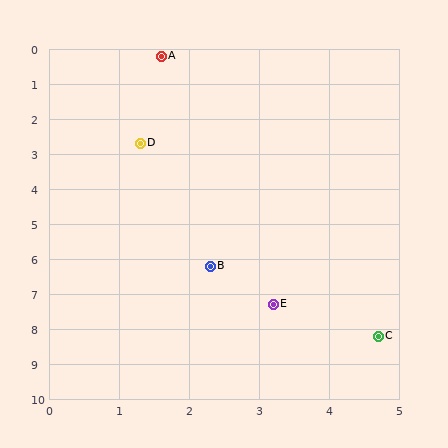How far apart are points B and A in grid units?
Points B and A are about 6.0 grid units apart.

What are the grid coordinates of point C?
Point C is at approximately (4.7, 8.2).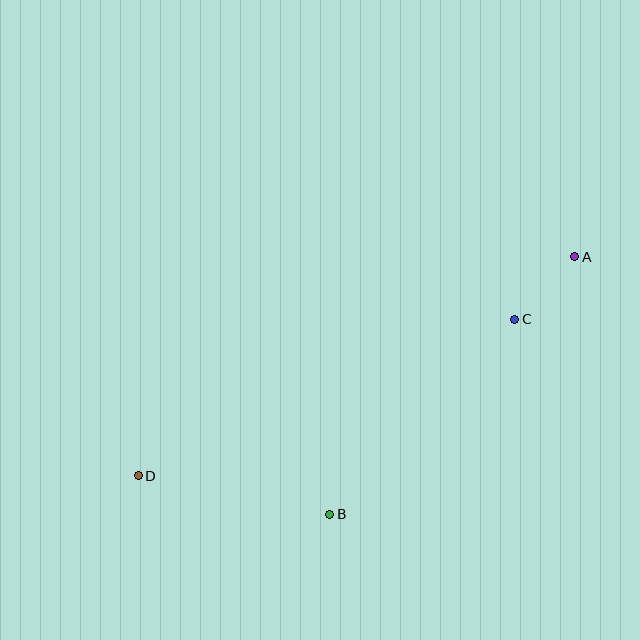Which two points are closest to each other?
Points A and C are closest to each other.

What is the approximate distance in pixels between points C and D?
The distance between C and D is approximately 408 pixels.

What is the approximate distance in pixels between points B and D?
The distance between B and D is approximately 196 pixels.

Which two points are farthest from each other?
Points A and D are farthest from each other.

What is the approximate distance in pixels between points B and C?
The distance between B and C is approximately 269 pixels.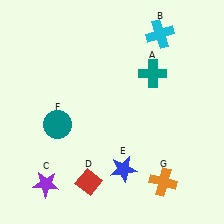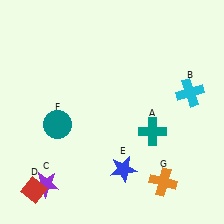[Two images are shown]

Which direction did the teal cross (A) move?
The teal cross (A) moved down.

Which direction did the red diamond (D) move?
The red diamond (D) moved left.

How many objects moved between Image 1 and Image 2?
3 objects moved between the two images.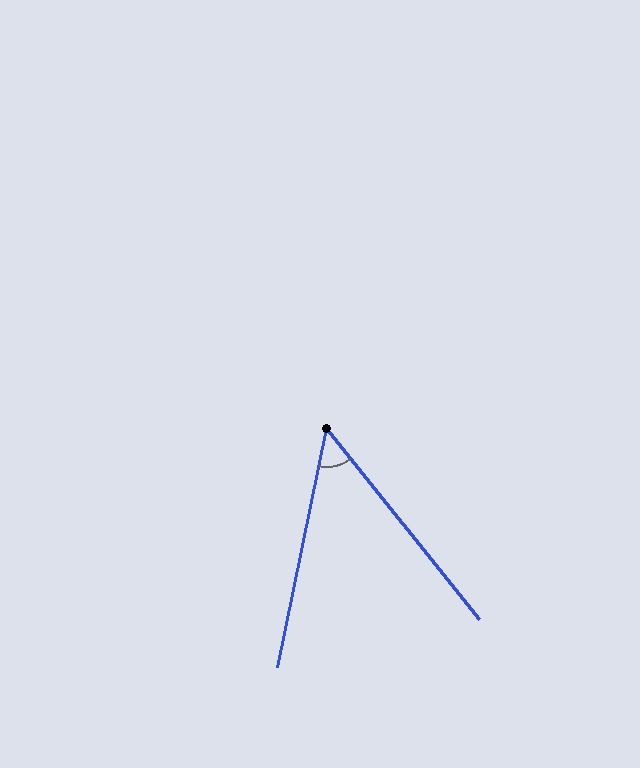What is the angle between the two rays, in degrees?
Approximately 50 degrees.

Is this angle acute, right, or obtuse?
It is acute.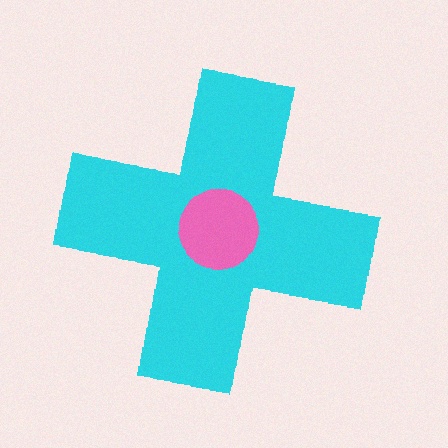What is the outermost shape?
The cyan cross.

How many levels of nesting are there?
2.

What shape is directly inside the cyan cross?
The pink circle.